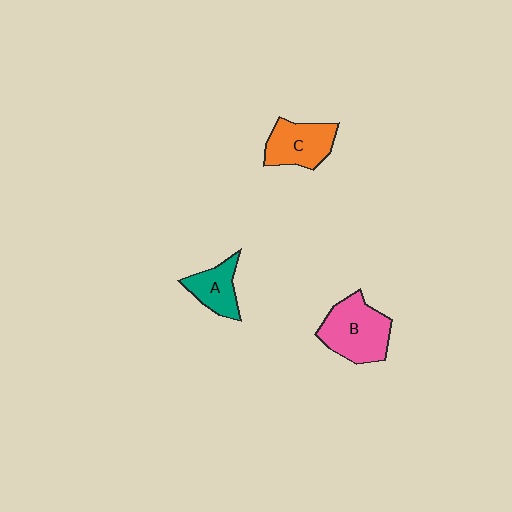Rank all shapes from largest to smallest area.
From largest to smallest: B (pink), C (orange), A (teal).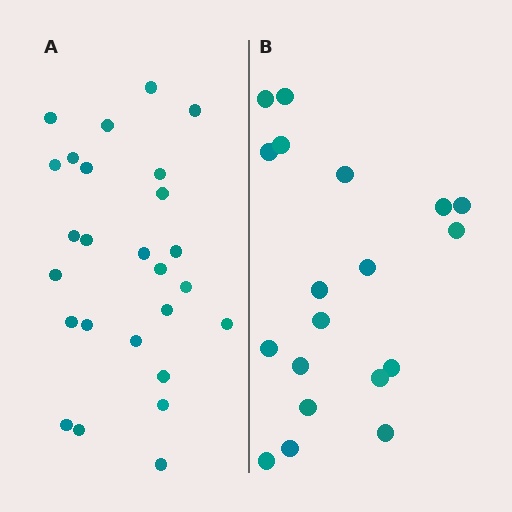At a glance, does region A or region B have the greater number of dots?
Region A (the left region) has more dots.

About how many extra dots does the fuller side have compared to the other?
Region A has roughly 8 or so more dots than region B.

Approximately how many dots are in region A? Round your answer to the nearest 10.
About 30 dots. (The exact count is 26, which rounds to 30.)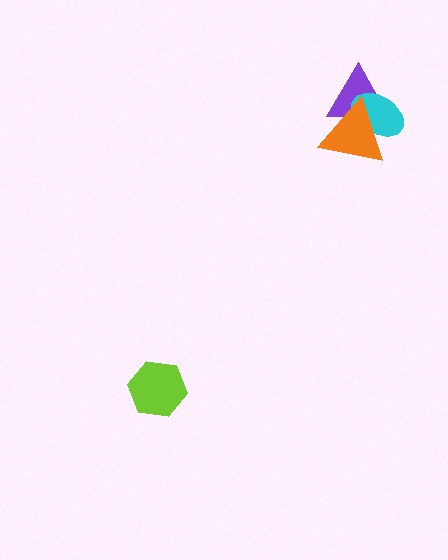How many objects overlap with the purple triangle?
2 objects overlap with the purple triangle.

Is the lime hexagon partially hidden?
No, no other shape covers it.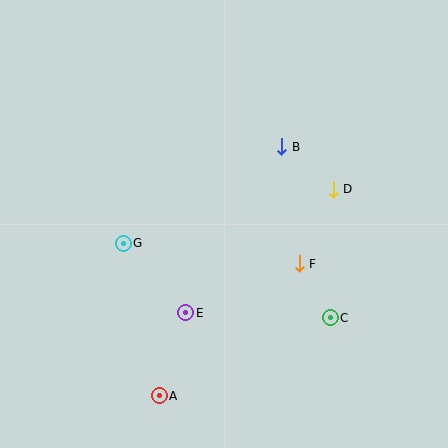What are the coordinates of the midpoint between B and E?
The midpoint between B and E is at (234, 230).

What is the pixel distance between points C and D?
The distance between C and D is 128 pixels.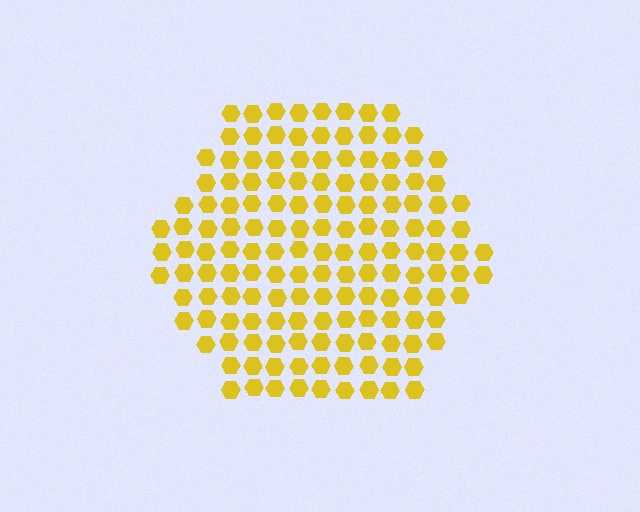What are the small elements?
The small elements are hexagons.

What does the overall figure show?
The overall figure shows a hexagon.